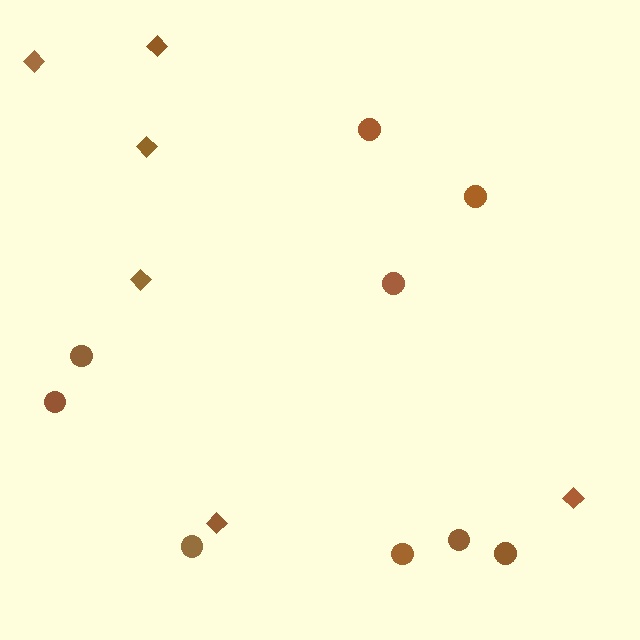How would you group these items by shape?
There are 2 groups: one group of diamonds (6) and one group of circles (9).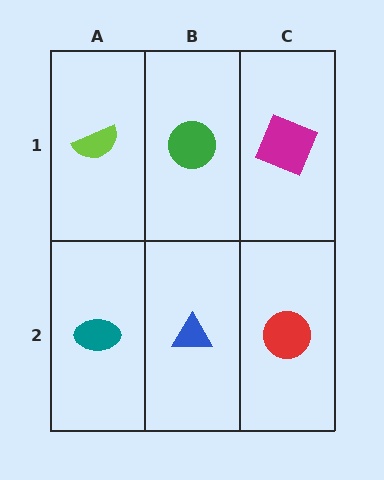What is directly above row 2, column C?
A magenta square.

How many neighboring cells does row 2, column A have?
2.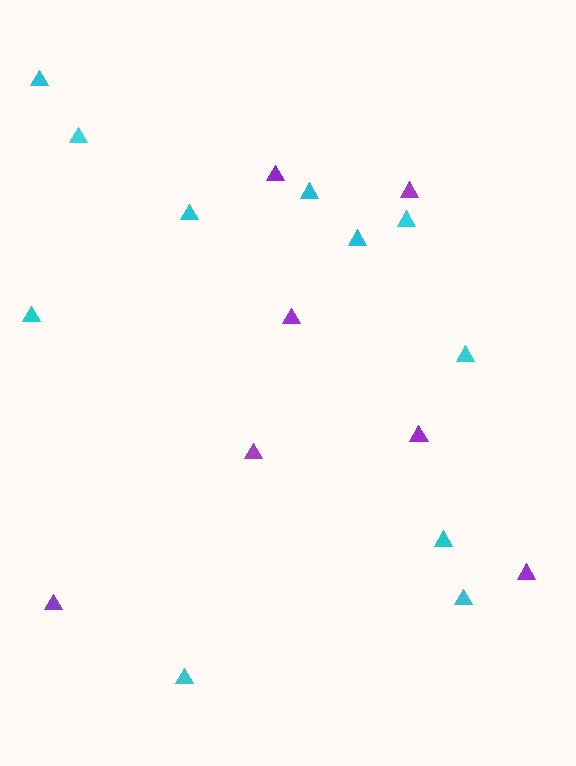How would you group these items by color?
There are 2 groups: one group of purple triangles (7) and one group of cyan triangles (11).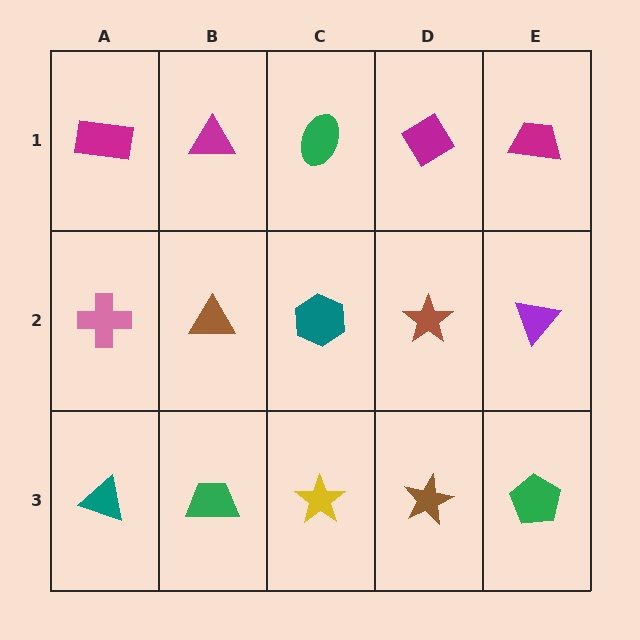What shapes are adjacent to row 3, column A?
A pink cross (row 2, column A), a green trapezoid (row 3, column B).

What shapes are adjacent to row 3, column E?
A purple triangle (row 2, column E), a brown star (row 3, column D).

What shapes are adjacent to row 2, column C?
A green ellipse (row 1, column C), a yellow star (row 3, column C), a brown triangle (row 2, column B), a brown star (row 2, column D).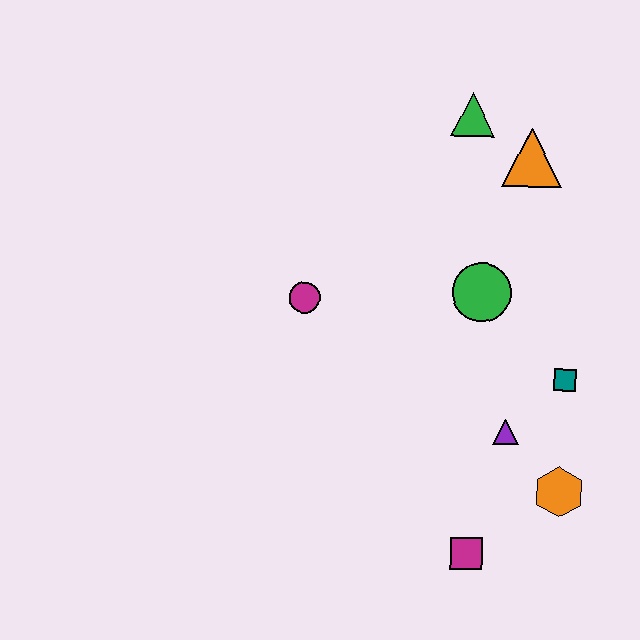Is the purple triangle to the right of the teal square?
No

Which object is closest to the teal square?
The purple triangle is closest to the teal square.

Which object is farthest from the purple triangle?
The green triangle is farthest from the purple triangle.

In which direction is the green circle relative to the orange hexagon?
The green circle is above the orange hexagon.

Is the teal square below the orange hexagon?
No